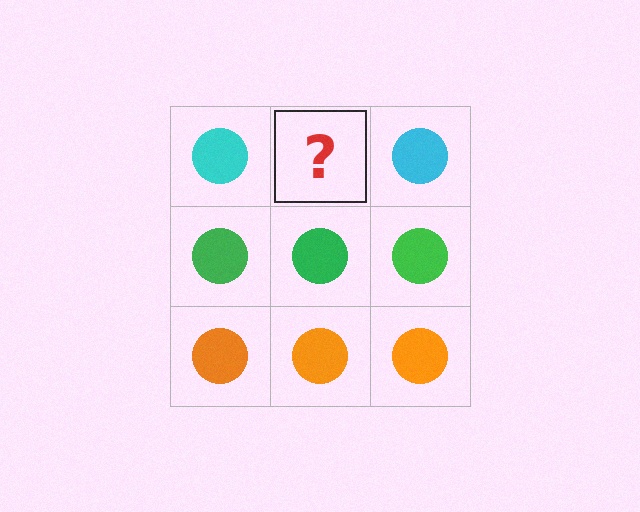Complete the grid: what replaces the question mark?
The question mark should be replaced with a cyan circle.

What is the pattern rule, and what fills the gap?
The rule is that each row has a consistent color. The gap should be filled with a cyan circle.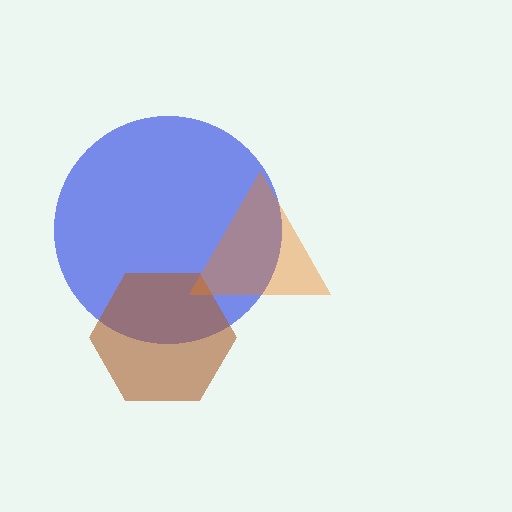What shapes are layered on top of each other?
The layered shapes are: a blue circle, a brown hexagon, an orange triangle.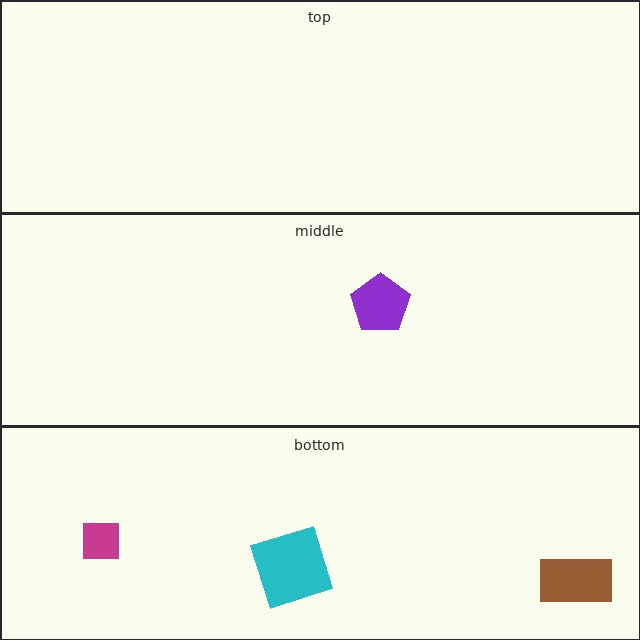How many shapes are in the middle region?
1.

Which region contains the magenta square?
The bottom region.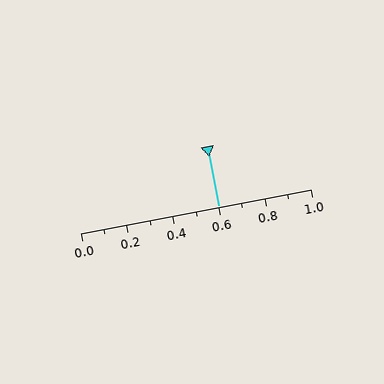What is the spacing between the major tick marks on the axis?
The major ticks are spaced 0.2 apart.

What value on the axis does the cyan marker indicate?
The marker indicates approximately 0.6.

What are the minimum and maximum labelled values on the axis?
The axis runs from 0.0 to 1.0.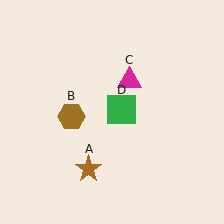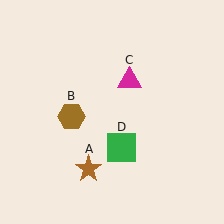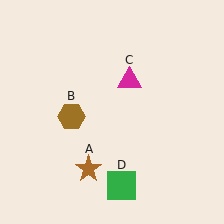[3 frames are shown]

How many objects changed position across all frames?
1 object changed position: green square (object D).